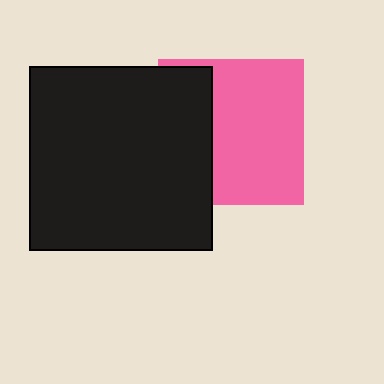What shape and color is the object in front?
The object in front is a black square.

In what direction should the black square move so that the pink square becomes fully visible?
The black square should move left. That is the shortest direction to clear the overlap and leave the pink square fully visible.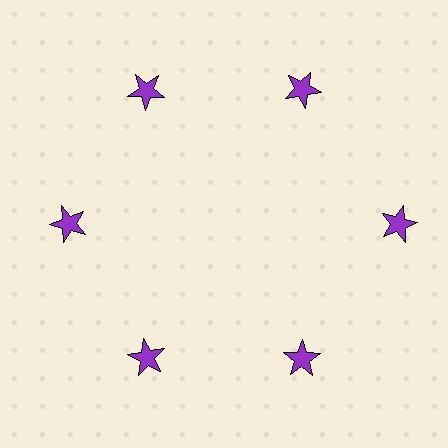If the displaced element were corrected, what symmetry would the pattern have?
It would have 6-fold rotational symmetry — the pattern would map onto itself every 60 degrees.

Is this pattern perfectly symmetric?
No. The 6 purple stars are arranged in a ring, but one element near the 3 o'clock position is pushed outward from the center, breaking the 6-fold rotational symmetry.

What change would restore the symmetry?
The symmetry would be restored by moving it inward, back onto the ring so that all 6 stars sit at equal angles and equal distance from the center.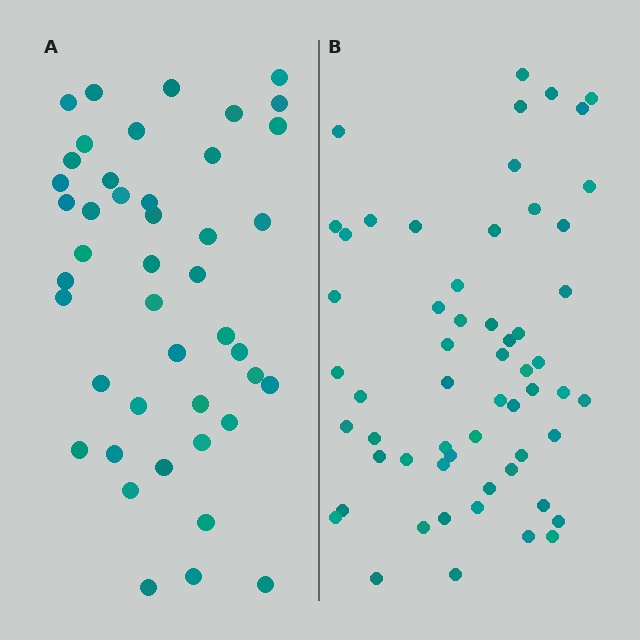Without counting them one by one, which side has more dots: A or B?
Region B (the right region) has more dots.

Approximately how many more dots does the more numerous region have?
Region B has approximately 15 more dots than region A.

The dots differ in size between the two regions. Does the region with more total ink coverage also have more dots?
No. Region A has more total ink coverage because its dots are larger, but region B actually contains more individual dots. Total area can be misleading — the number of items is what matters here.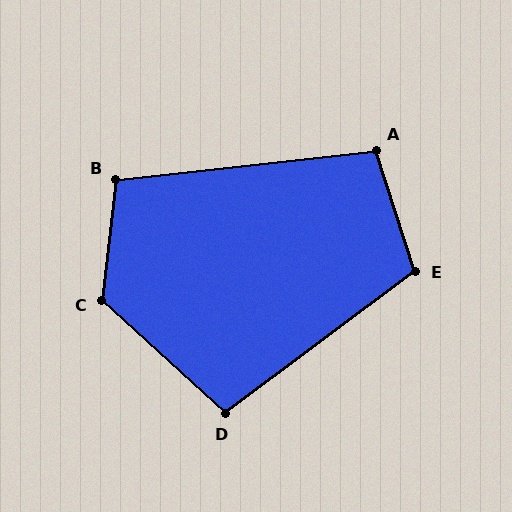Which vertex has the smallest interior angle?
D, at approximately 101 degrees.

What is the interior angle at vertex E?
Approximately 109 degrees (obtuse).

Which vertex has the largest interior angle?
C, at approximately 126 degrees.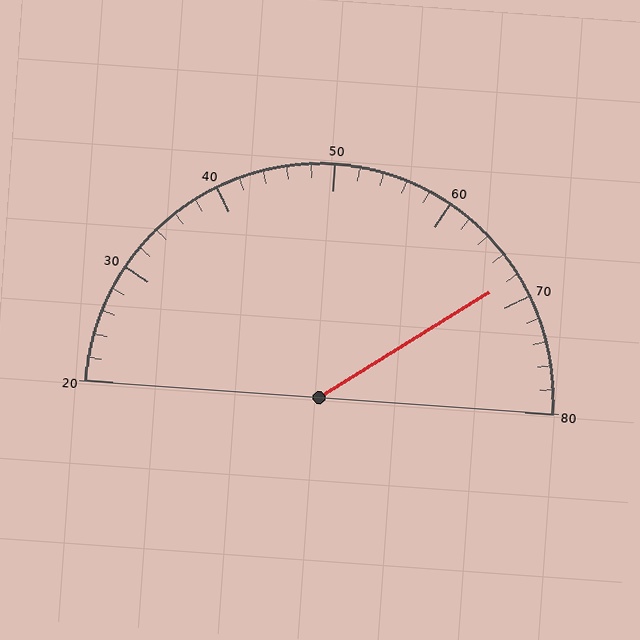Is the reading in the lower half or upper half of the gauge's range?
The reading is in the upper half of the range (20 to 80).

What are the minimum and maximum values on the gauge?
The gauge ranges from 20 to 80.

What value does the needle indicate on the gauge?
The needle indicates approximately 68.